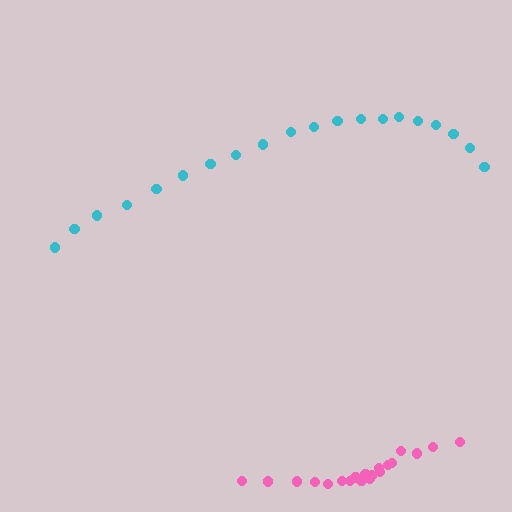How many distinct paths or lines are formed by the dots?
There are 2 distinct paths.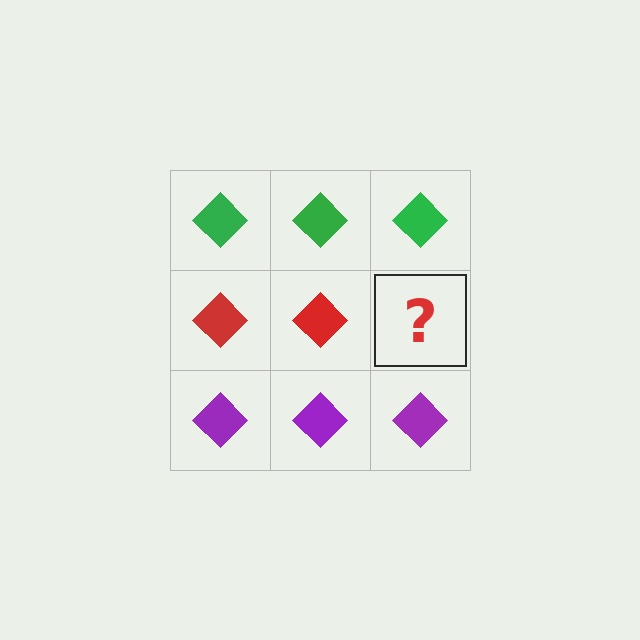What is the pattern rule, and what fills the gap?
The rule is that each row has a consistent color. The gap should be filled with a red diamond.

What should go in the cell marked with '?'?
The missing cell should contain a red diamond.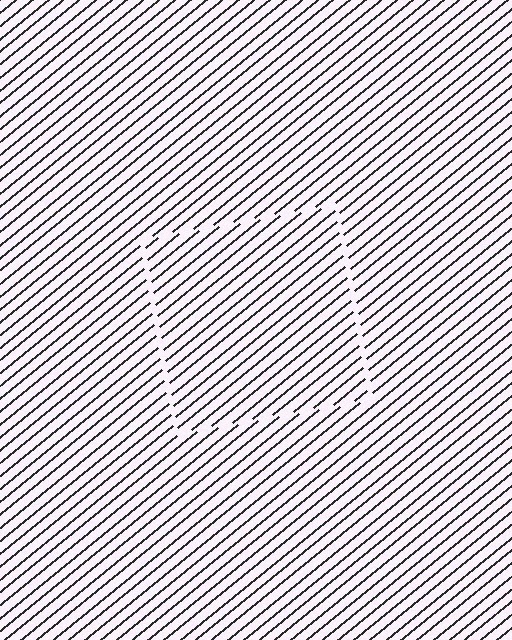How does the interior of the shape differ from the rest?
The interior of the shape contains the same grating, shifted by half a period — the contour is defined by the phase discontinuity where line-ends from the inner and outer gratings abut.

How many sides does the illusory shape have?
4 sides — the line-ends trace a square.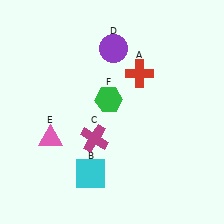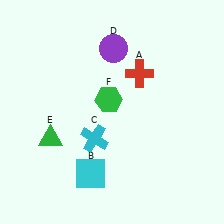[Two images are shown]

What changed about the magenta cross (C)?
In Image 1, C is magenta. In Image 2, it changed to cyan.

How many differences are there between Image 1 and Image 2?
There are 2 differences between the two images.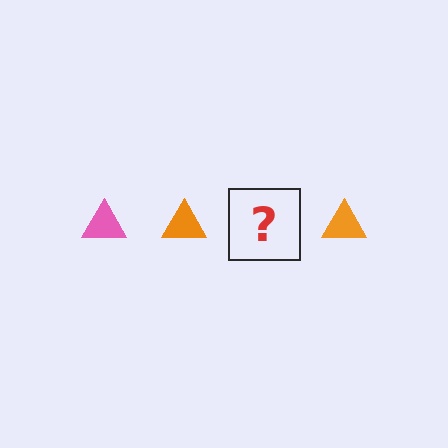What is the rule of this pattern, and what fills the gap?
The rule is that the pattern cycles through pink, orange triangles. The gap should be filled with a pink triangle.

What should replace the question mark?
The question mark should be replaced with a pink triangle.